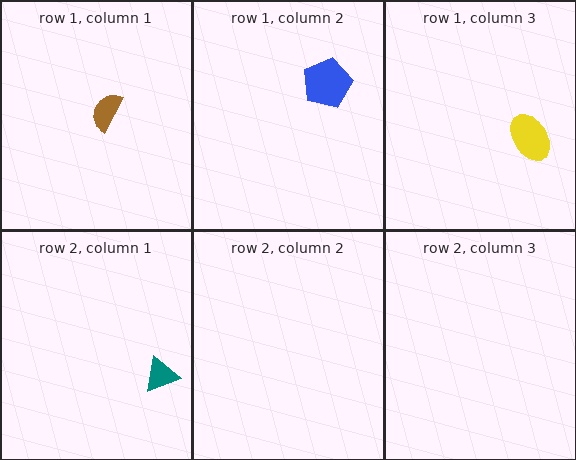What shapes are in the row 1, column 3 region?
The yellow ellipse.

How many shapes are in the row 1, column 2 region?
1.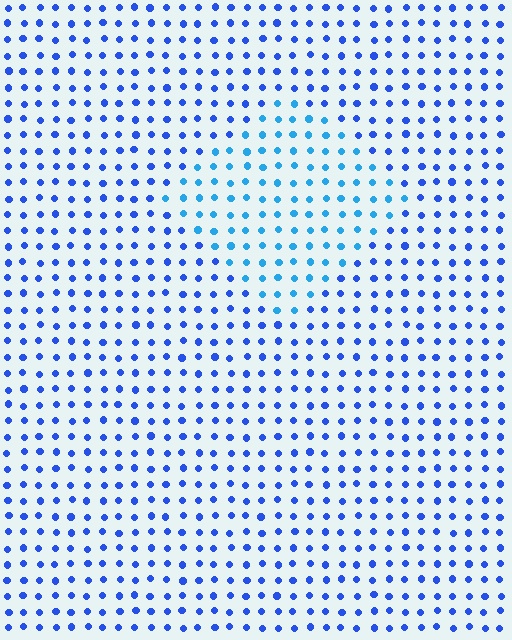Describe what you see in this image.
The image is filled with small blue elements in a uniform arrangement. A diamond-shaped region is visible where the elements are tinted to a slightly different hue, forming a subtle color boundary.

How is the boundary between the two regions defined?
The boundary is defined purely by a slight shift in hue (about 27 degrees). Spacing, size, and orientation are identical on both sides.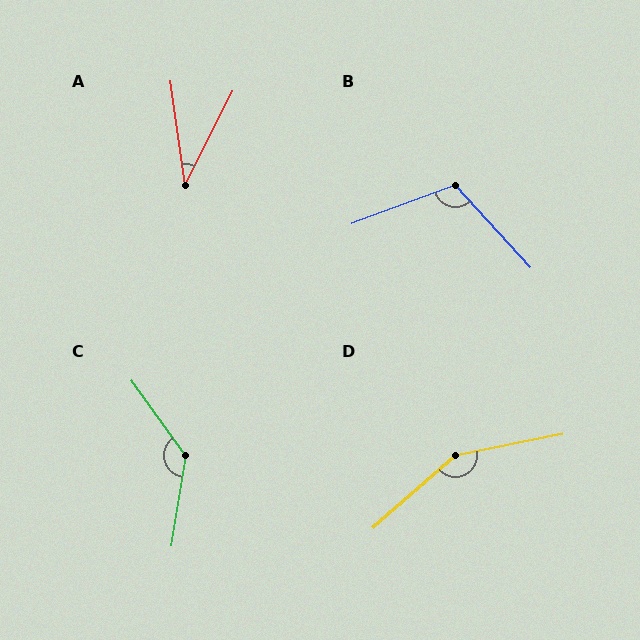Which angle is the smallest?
A, at approximately 35 degrees.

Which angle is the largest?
D, at approximately 150 degrees.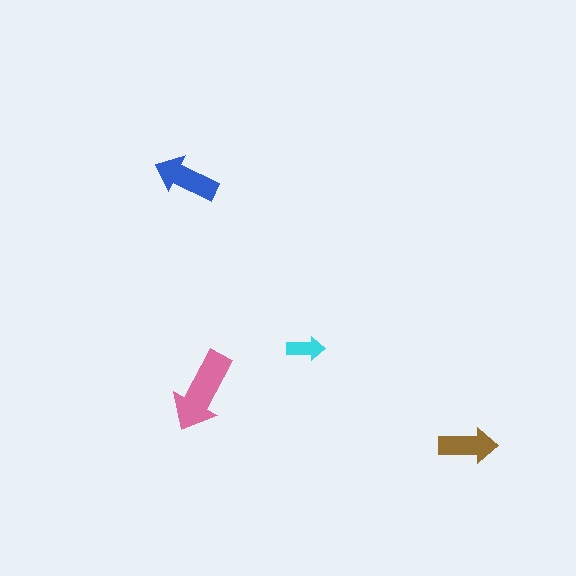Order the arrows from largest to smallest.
the pink one, the blue one, the brown one, the cyan one.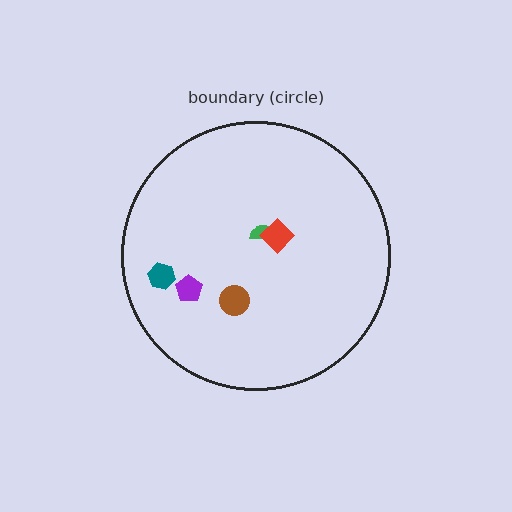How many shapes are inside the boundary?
5 inside, 0 outside.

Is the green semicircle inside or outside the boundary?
Inside.